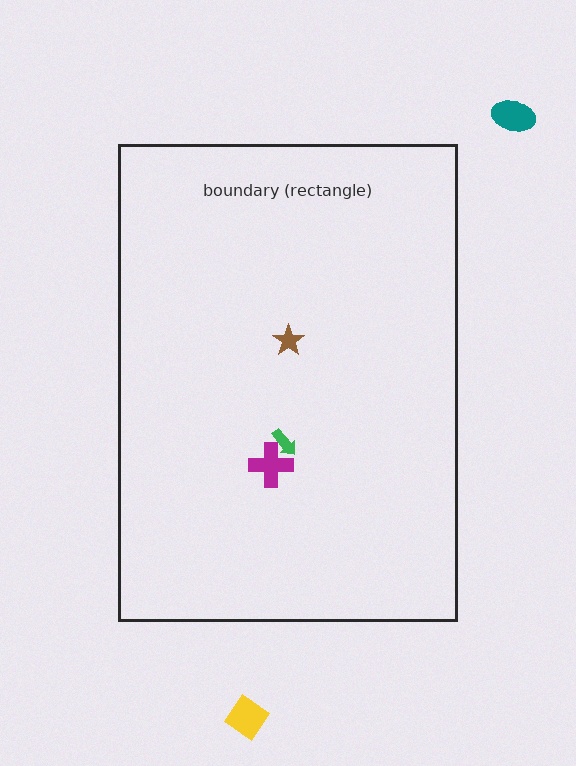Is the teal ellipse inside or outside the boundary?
Outside.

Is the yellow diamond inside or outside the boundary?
Outside.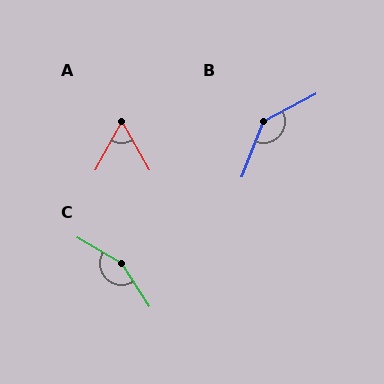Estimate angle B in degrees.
Approximately 138 degrees.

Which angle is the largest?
C, at approximately 153 degrees.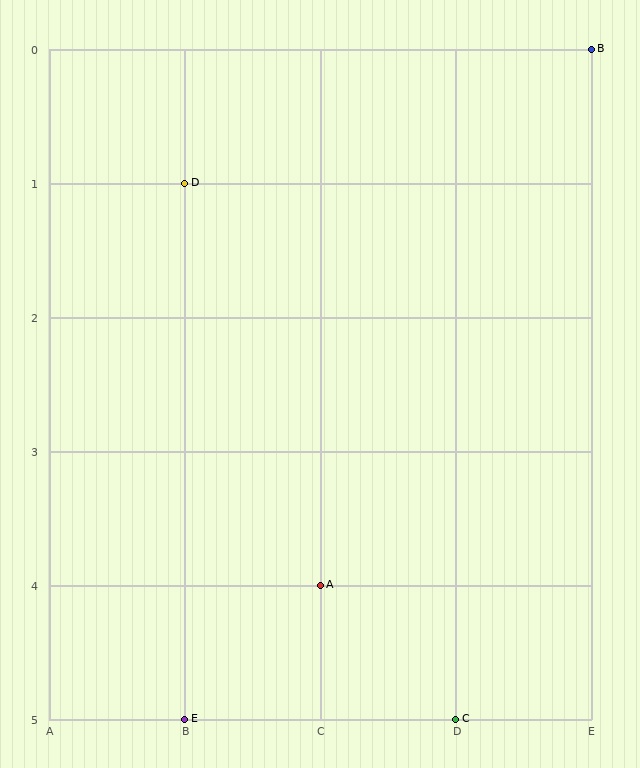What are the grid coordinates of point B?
Point B is at grid coordinates (E, 0).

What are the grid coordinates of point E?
Point E is at grid coordinates (B, 5).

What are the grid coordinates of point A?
Point A is at grid coordinates (C, 4).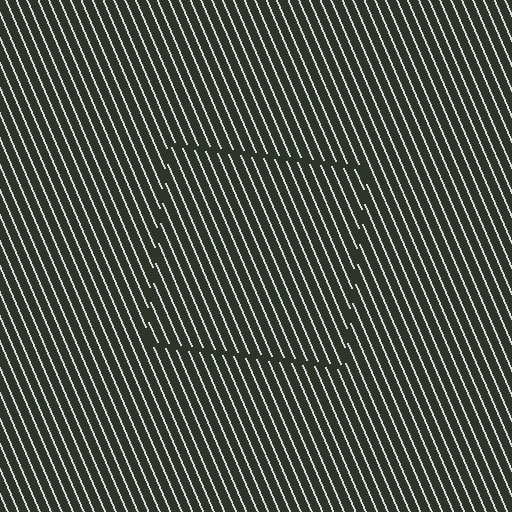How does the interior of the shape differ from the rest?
The interior of the shape contains the same grating, shifted by half a period — the contour is defined by the phase discontinuity where line-ends from the inner and outer gratings abut.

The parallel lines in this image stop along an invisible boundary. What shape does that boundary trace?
An illusory square. The interior of the shape contains the same grating, shifted by half a period — the contour is defined by the phase discontinuity where line-ends from the inner and outer gratings abut.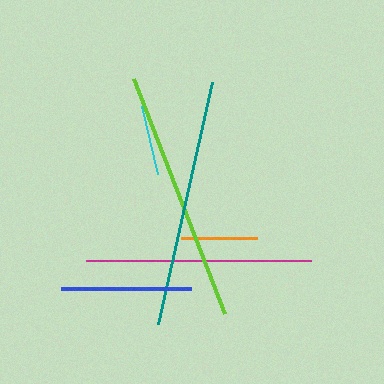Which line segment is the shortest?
The cyan line is the shortest at approximately 70 pixels.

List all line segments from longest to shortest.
From longest to shortest: lime, teal, magenta, blue, orange, cyan.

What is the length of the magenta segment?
The magenta segment is approximately 224 pixels long.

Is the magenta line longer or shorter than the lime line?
The lime line is longer than the magenta line.